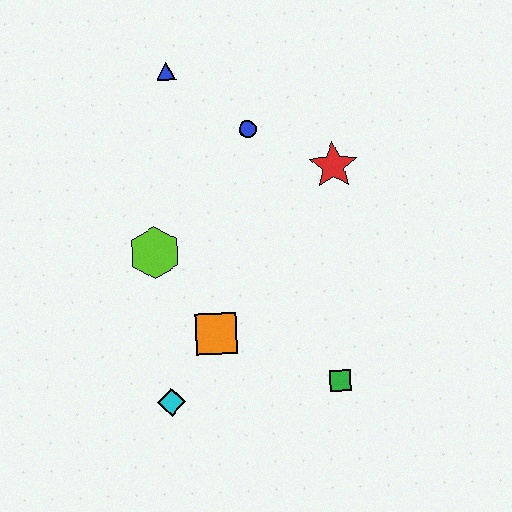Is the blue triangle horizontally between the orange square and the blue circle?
No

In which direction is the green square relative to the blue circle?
The green square is below the blue circle.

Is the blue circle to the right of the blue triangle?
Yes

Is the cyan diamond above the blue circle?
No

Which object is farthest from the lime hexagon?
The green square is farthest from the lime hexagon.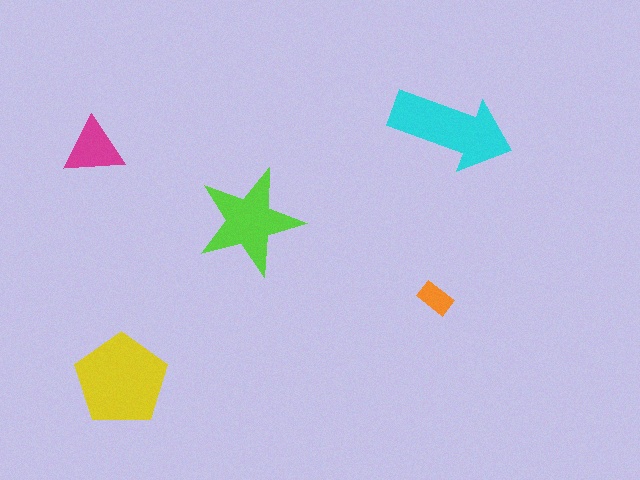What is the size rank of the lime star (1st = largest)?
3rd.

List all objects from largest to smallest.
The yellow pentagon, the cyan arrow, the lime star, the magenta triangle, the orange rectangle.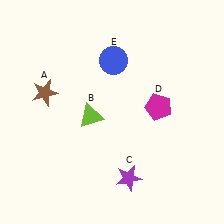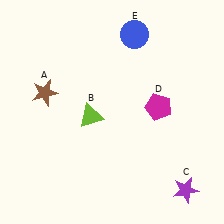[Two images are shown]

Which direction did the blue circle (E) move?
The blue circle (E) moved up.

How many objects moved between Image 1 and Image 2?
2 objects moved between the two images.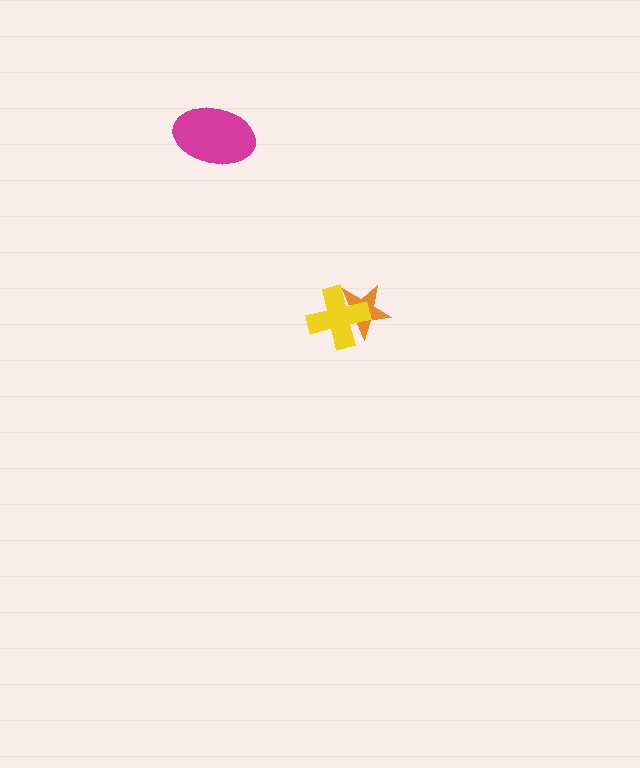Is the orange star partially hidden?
Yes, it is partially covered by another shape.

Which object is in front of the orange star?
The yellow cross is in front of the orange star.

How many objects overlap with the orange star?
1 object overlaps with the orange star.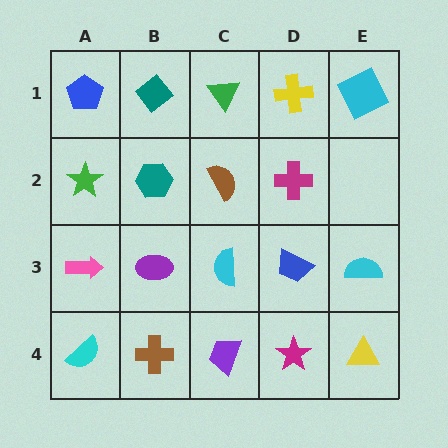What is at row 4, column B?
A brown cross.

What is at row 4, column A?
A cyan semicircle.